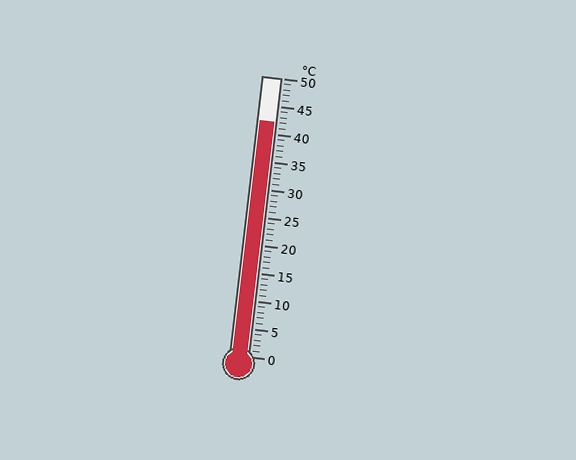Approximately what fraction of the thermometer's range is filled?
The thermometer is filled to approximately 85% of its range.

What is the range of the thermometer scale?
The thermometer scale ranges from 0°C to 50°C.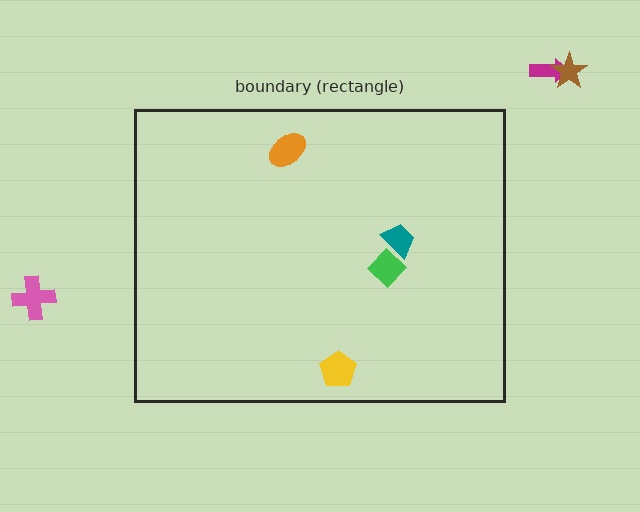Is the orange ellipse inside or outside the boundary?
Inside.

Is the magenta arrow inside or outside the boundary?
Outside.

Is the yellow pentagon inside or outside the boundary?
Inside.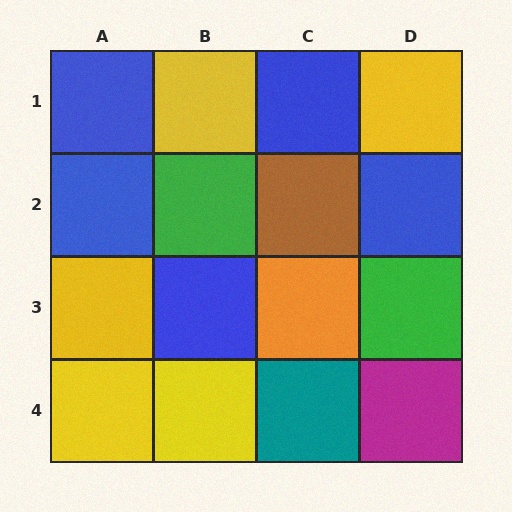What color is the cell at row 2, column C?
Brown.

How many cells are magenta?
1 cell is magenta.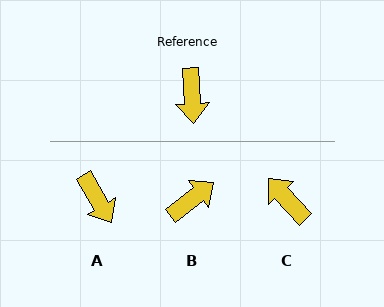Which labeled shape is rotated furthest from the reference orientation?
C, about 141 degrees away.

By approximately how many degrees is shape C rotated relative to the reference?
Approximately 141 degrees clockwise.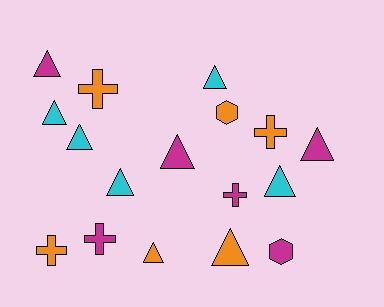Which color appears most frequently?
Magenta, with 6 objects.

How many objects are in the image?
There are 17 objects.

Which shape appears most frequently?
Triangle, with 10 objects.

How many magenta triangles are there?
There are 3 magenta triangles.